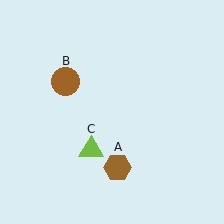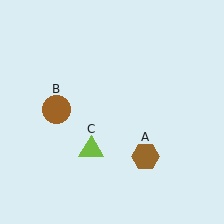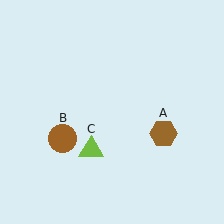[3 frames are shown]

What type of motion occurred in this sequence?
The brown hexagon (object A), brown circle (object B) rotated counterclockwise around the center of the scene.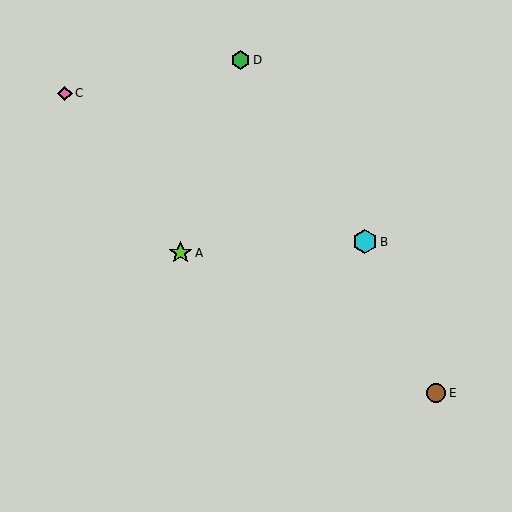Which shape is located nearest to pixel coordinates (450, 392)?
The brown circle (labeled E) at (436, 393) is nearest to that location.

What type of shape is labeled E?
Shape E is a brown circle.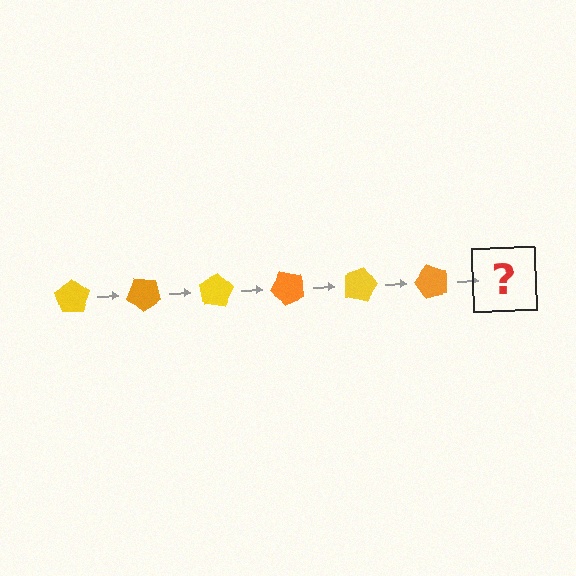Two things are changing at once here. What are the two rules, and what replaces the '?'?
The two rules are that it rotates 40 degrees each step and the color cycles through yellow and orange. The '?' should be a yellow pentagon, rotated 240 degrees from the start.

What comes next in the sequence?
The next element should be a yellow pentagon, rotated 240 degrees from the start.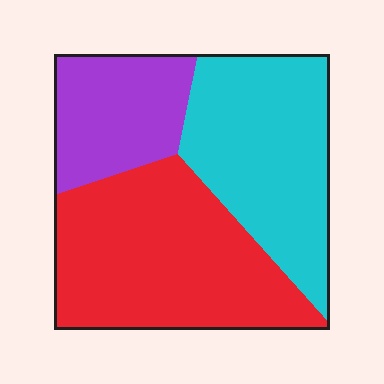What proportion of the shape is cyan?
Cyan takes up between a quarter and a half of the shape.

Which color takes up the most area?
Red, at roughly 45%.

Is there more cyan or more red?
Red.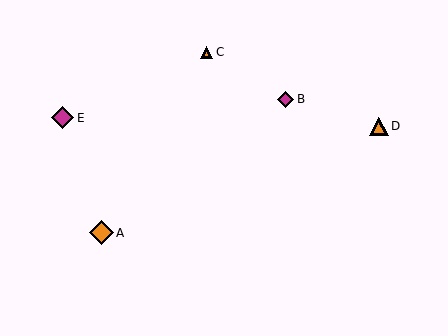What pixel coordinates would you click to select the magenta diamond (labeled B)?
Click at (286, 99) to select the magenta diamond B.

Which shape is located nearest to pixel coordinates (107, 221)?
The orange diamond (labeled A) at (101, 233) is nearest to that location.